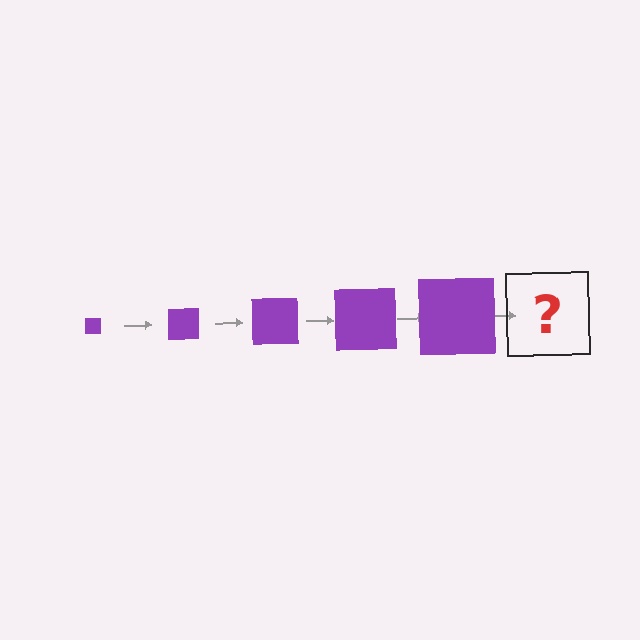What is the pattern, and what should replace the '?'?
The pattern is that the square gets progressively larger each step. The '?' should be a purple square, larger than the previous one.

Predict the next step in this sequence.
The next step is a purple square, larger than the previous one.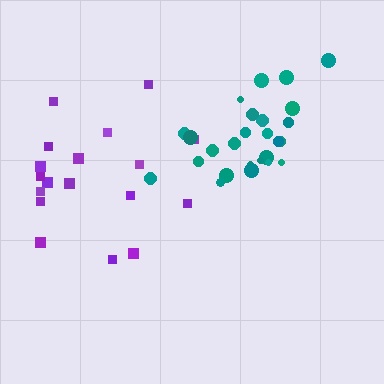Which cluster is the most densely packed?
Teal.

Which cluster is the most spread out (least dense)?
Purple.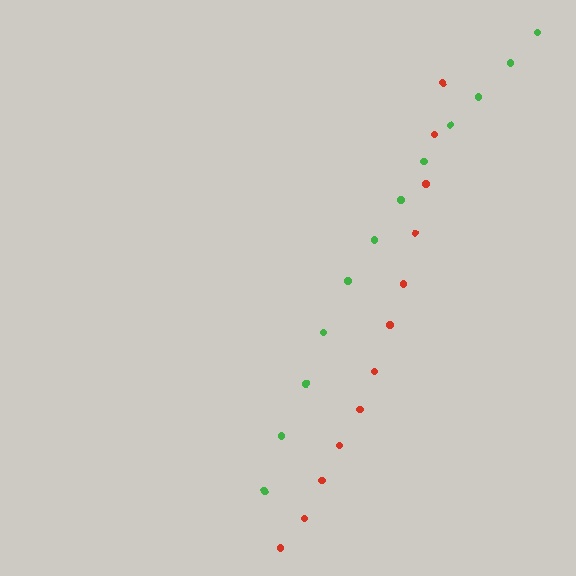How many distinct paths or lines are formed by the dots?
There are 2 distinct paths.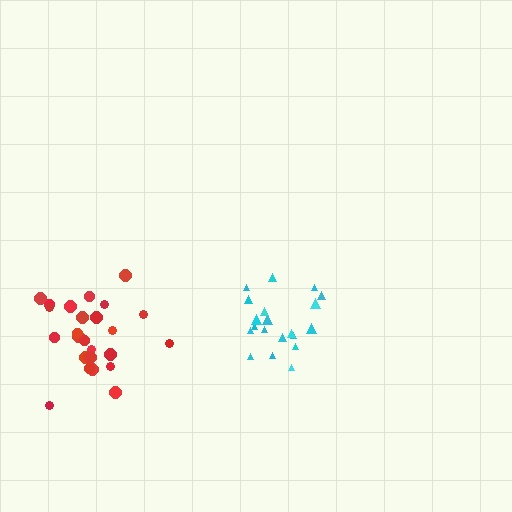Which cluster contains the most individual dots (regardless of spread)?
Red (25).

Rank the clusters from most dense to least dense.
cyan, red.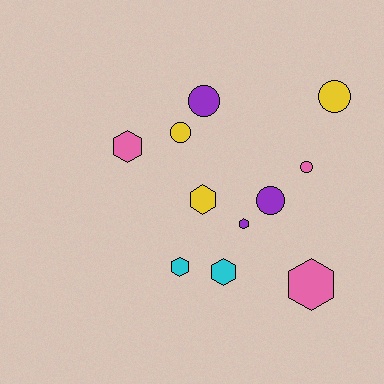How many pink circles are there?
There is 1 pink circle.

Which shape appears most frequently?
Hexagon, with 6 objects.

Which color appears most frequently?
Pink, with 3 objects.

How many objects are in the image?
There are 11 objects.